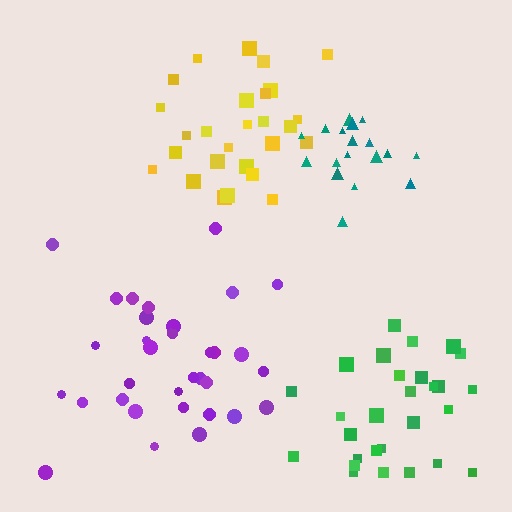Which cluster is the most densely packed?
Teal.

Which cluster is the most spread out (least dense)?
Yellow.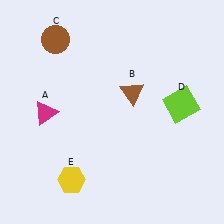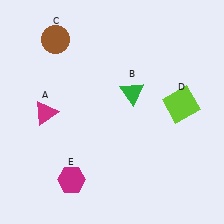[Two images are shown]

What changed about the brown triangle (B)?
In Image 1, B is brown. In Image 2, it changed to green.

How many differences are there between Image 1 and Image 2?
There are 2 differences between the two images.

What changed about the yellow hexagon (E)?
In Image 1, E is yellow. In Image 2, it changed to magenta.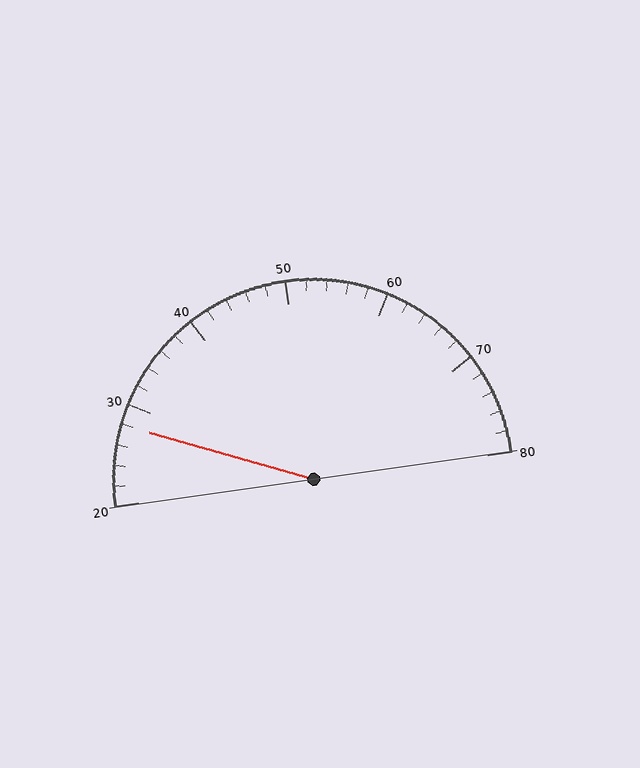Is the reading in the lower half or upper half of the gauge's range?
The reading is in the lower half of the range (20 to 80).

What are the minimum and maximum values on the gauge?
The gauge ranges from 20 to 80.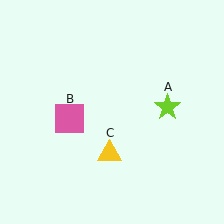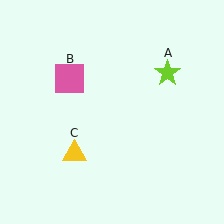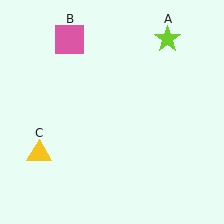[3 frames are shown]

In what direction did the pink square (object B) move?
The pink square (object B) moved up.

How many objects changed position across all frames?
3 objects changed position: lime star (object A), pink square (object B), yellow triangle (object C).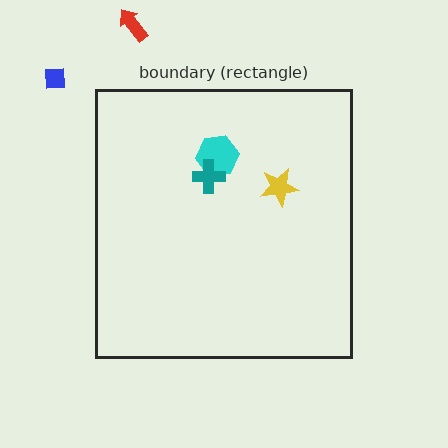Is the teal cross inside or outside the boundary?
Inside.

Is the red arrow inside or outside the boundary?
Outside.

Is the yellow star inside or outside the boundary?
Inside.